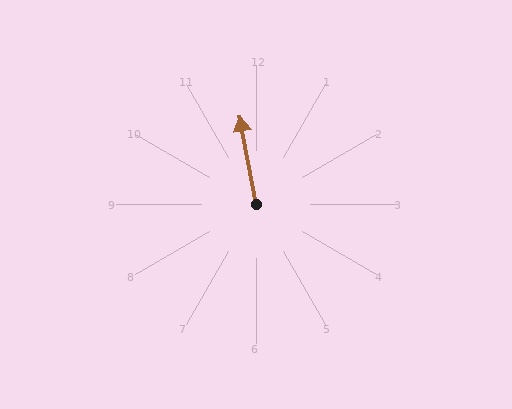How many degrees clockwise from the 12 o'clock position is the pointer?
Approximately 349 degrees.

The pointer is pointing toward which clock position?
Roughly 12 o'clock.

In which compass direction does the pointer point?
North.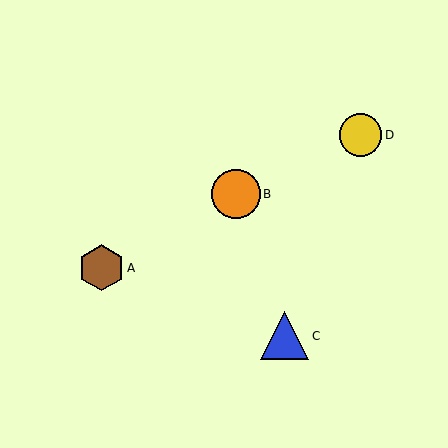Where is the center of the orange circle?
The center of the orange circle is at (236, 194).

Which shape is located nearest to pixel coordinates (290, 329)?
The blue triangle (labeled C) at (285, 336) is nearest to that location.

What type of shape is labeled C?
Shape C is a blue triangle.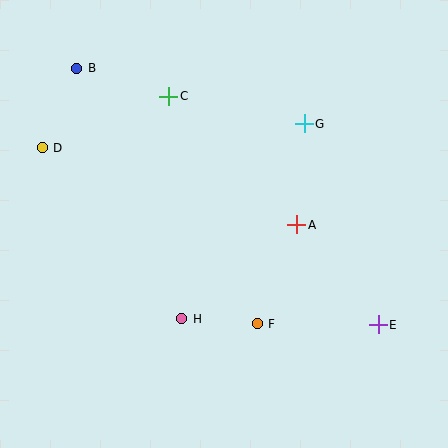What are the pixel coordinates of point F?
Point F is at (257, 324).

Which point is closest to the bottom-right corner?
Point E is closest to the bottom-right corner.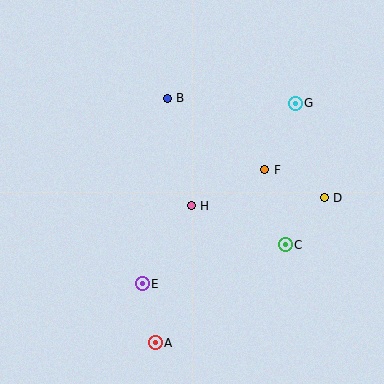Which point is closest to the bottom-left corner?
Point A is closest to the bottom-left corner.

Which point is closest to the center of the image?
Point H at (191, 206) is closest to the center.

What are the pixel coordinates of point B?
Point B is at (167, 98).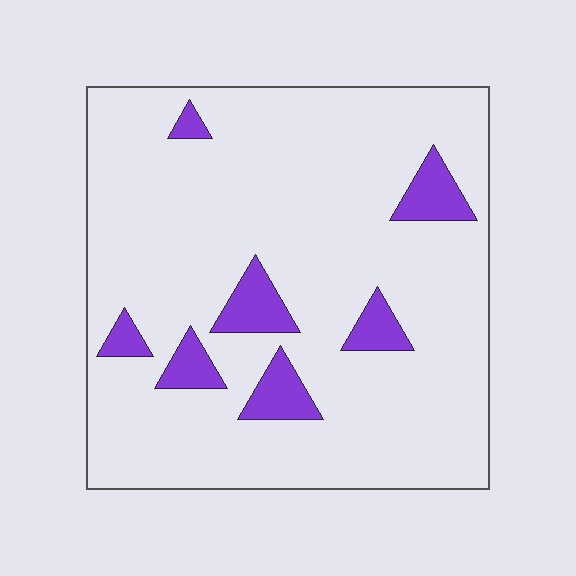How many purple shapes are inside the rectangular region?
7.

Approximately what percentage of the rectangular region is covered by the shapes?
Approximately 10%.